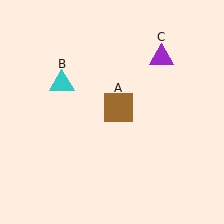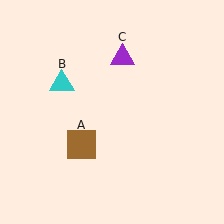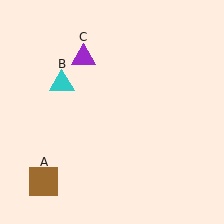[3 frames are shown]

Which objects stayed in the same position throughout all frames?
Cyan triangle (object B) remained stationary.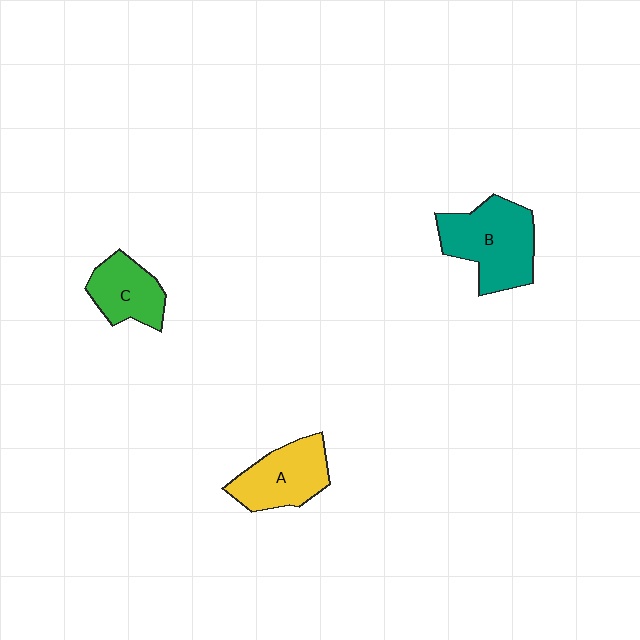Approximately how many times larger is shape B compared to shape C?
Approximately 1.6 times.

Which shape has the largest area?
Shape B (teal).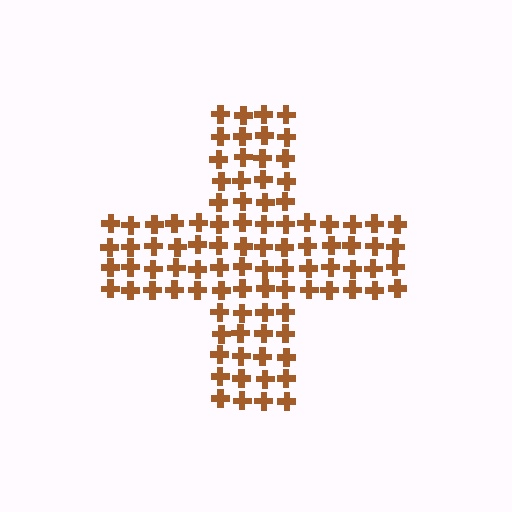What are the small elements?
The small elements are crosses.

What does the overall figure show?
The overall figure shows a cross.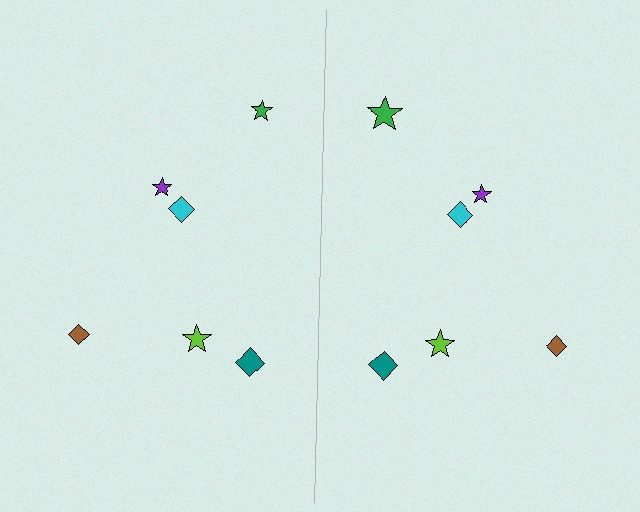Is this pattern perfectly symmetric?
No, the pattern is not perfectly symmetric. The green star on the right side has a different size than its mirror counterpart.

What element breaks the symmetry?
The green star on the right side has a different size than its mirror counterpart.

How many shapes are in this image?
There are 12 shapes in this image.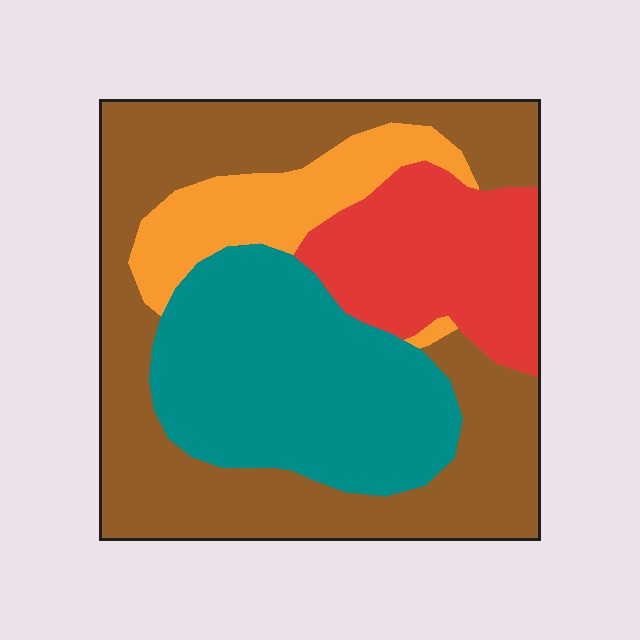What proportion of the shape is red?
Red takes up about one sixth (1/6) of the shape.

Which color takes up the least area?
Orange, at roughly 10%.